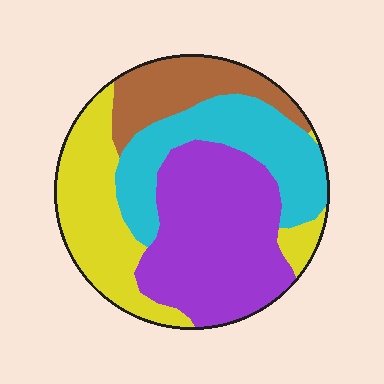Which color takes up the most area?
Purple, at roughly 35%.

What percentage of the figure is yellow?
Yellow takes up about one quarter (1/4) of the figure.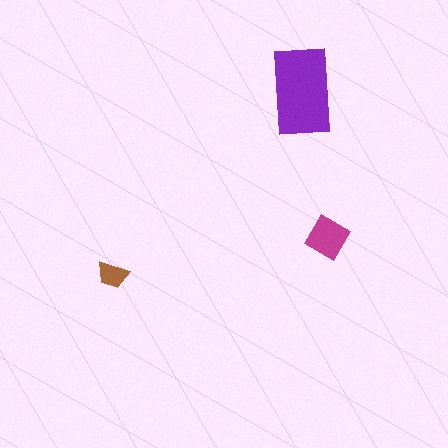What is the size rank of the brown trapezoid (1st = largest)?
3rd.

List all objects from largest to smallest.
The purple rectangle, the magenta diamond, the brown trapezoid.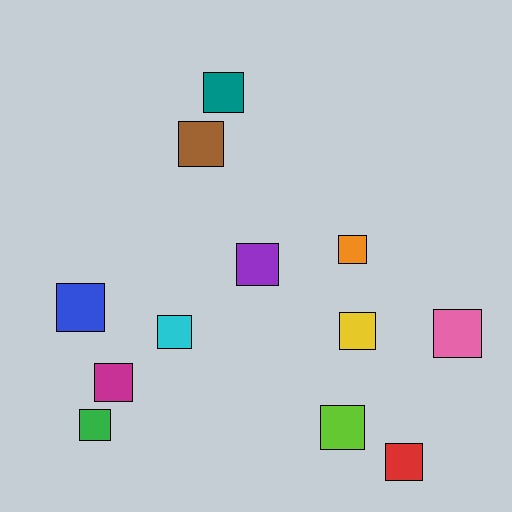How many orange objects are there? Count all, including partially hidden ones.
There is 1 orange object.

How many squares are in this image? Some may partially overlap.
There are 12 squares.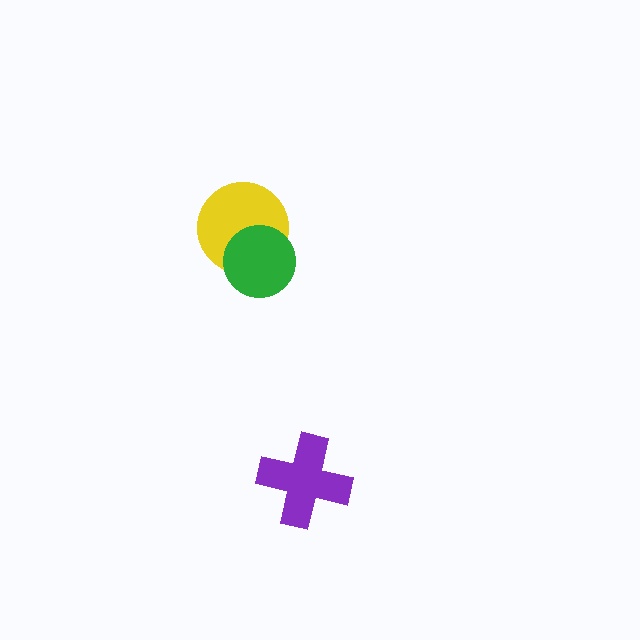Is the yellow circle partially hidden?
Yes, it is partially covered by another shape.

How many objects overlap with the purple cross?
0 objects overlap with the purple cross.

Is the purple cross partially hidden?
No, no other shape covers it.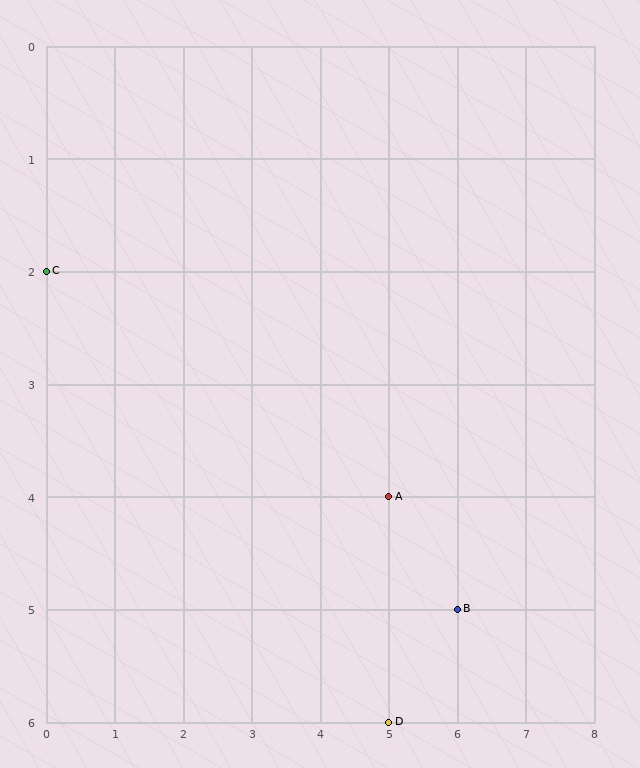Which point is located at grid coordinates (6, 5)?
Point B is at (6, 5).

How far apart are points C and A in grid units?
Points C and A are 5 columns and 2 rows apart (about 5.4 grid units diagonally).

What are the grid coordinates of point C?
Point C is at grid coordinates (0, 2).